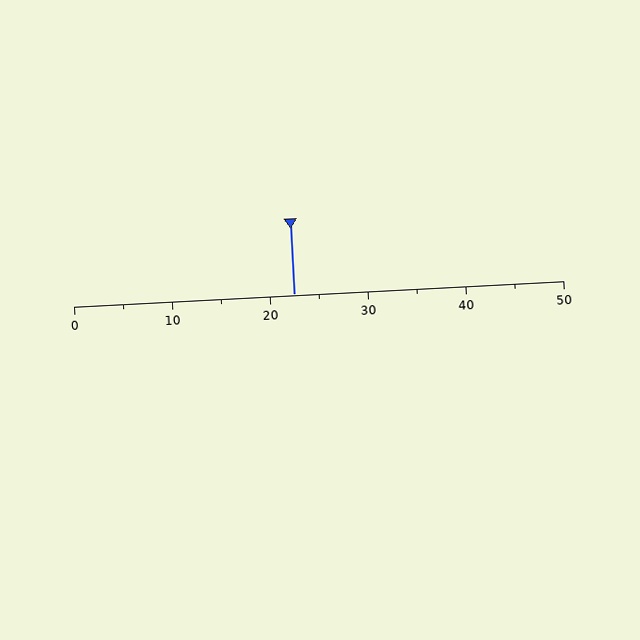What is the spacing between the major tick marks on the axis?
The major ticks are spaced 10 apart.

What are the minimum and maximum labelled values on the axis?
The axis runs from 0 to 50.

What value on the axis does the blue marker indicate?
The marker indicates approximately 22.5.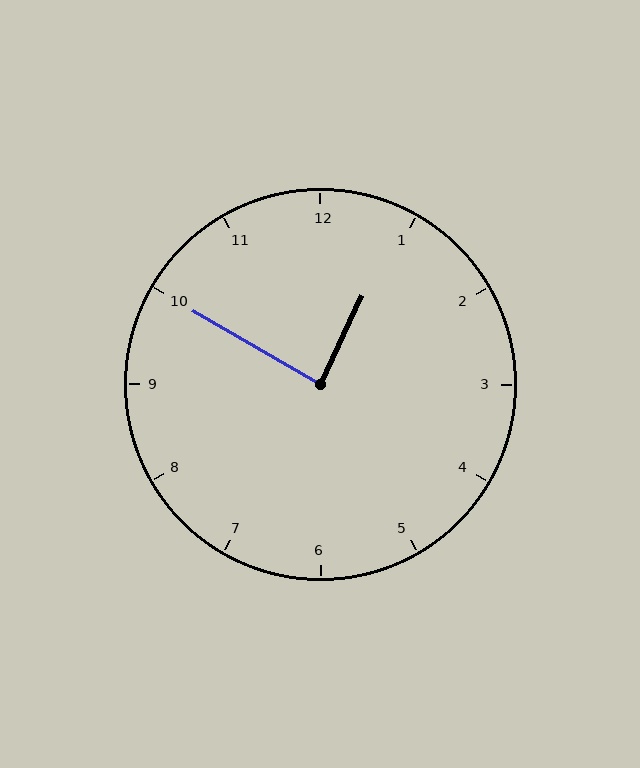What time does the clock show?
12:50.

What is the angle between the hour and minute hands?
Approximately 85 degrees.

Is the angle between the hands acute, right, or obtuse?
It is right.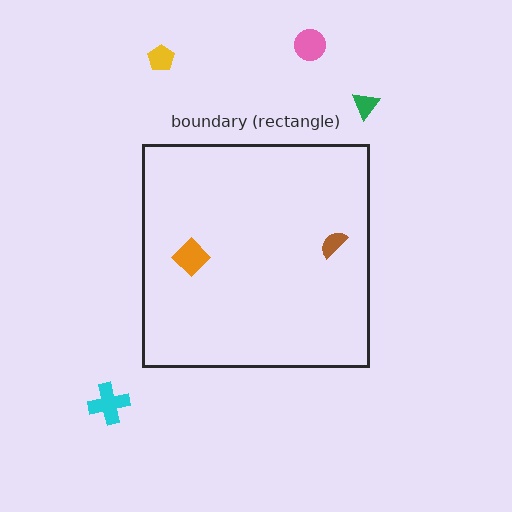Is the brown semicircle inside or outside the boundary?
Inside.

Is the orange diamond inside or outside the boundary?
Inside.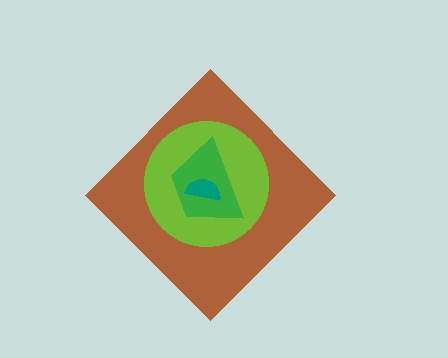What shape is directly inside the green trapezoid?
The teal semicircle.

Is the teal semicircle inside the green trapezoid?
Yes.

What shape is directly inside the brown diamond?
The lime circle.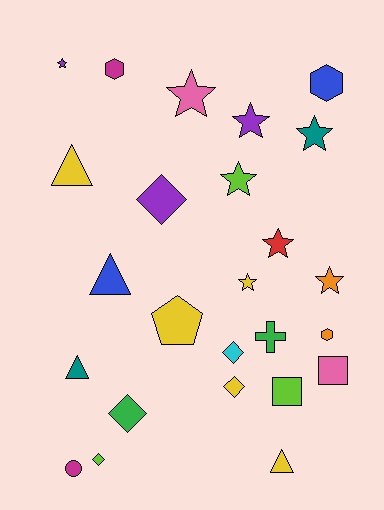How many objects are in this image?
There are 25 objects.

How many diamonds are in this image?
There are 5 diamonds.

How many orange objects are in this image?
There are 2 orange objects.